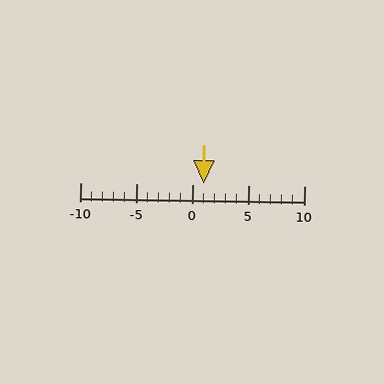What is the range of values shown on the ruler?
The ruler shows values from -10 to 10.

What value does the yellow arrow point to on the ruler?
The yellow arrow points to approximately 1.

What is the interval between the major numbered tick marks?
The major tick marks are spaced 5 units apart.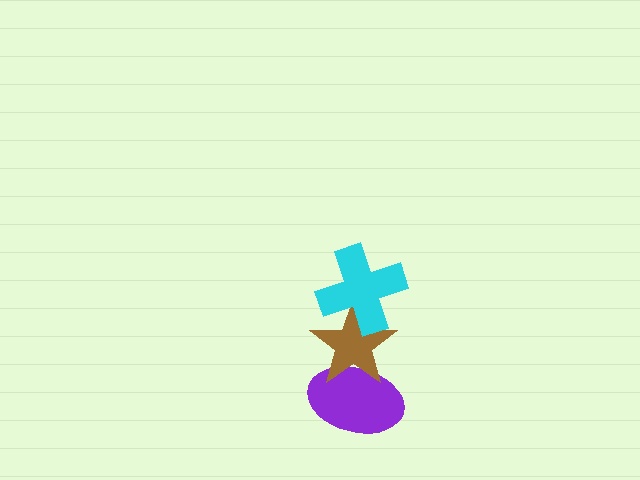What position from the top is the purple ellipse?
The purple ellipse is 3rd from the top.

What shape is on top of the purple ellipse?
The brown star is on top of the purple ellipse.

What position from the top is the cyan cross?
The cyan cross is 1st from the top.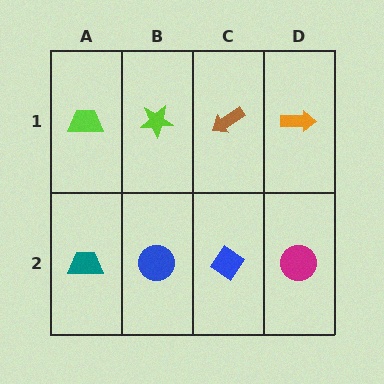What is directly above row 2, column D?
An orange arrow.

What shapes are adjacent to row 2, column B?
A lime star (row 1, column B), a teal trapezoid (row 2, column A), a blue diamond (row 2, column C).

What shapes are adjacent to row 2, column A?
A lime trapezoid (row 1, column A), a blue circle (row 2, column B).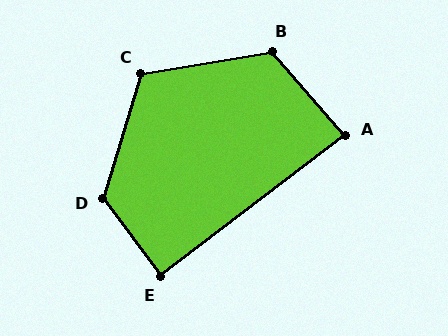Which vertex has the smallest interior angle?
A, at approximately 86 degrees.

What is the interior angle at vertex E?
Approximately 90 degrees (approximately right).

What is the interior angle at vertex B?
Approximately 122 degrees (obtuse).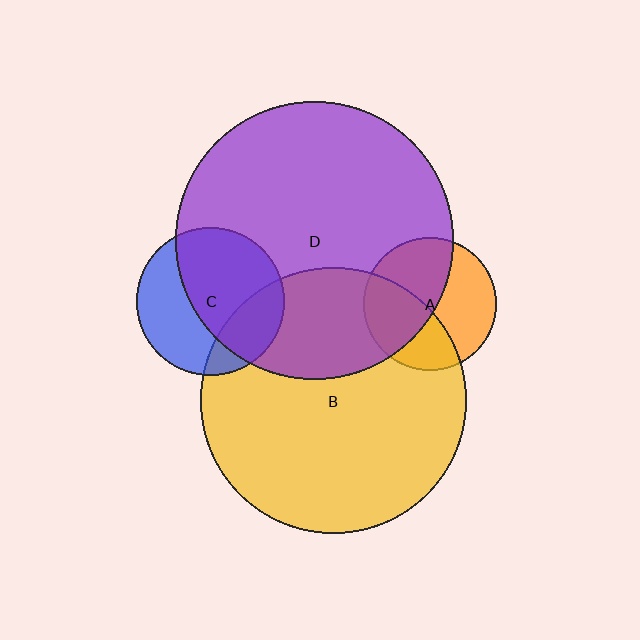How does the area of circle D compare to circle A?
Approximately 4.4 times.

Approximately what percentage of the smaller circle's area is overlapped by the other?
Approximately 50%.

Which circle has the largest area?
Circle D (purple).